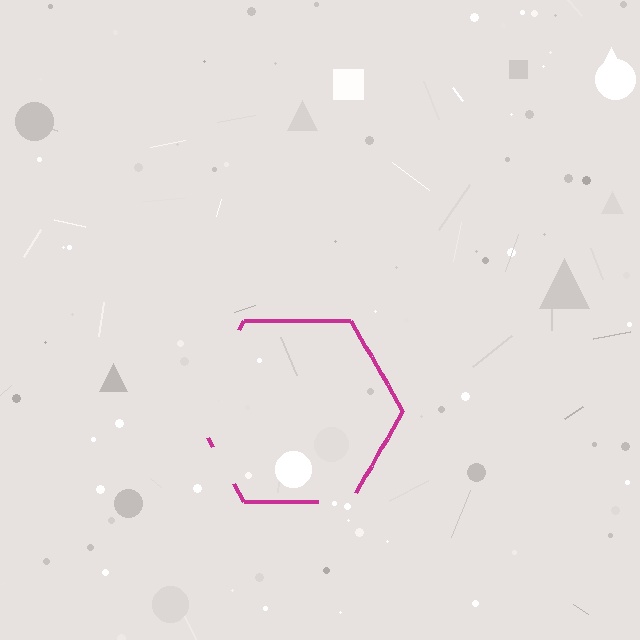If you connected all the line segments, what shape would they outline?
They would outline a hexagon.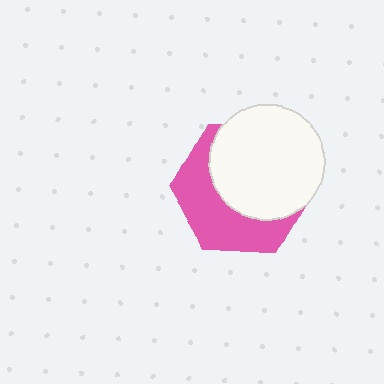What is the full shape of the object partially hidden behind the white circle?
The partially hidden object is a pink hexagon.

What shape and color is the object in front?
The object in front is a white circle.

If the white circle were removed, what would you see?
You would see the complete pink hexagon.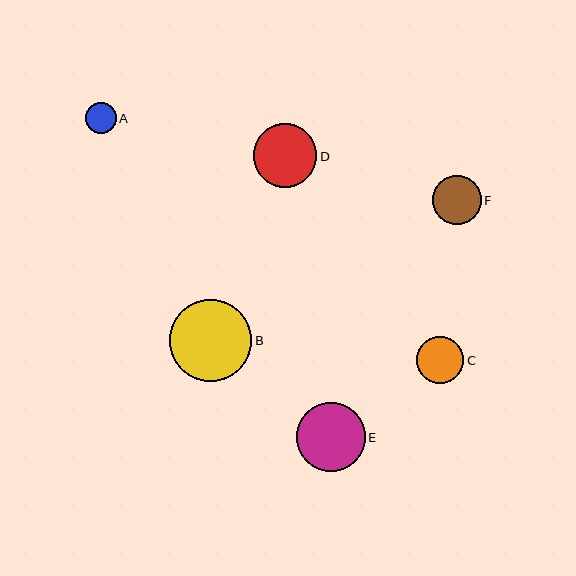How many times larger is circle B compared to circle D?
Circle B is approximately 1.3 times the size of circle D.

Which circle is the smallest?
Circle A is the smallest with a size of approximately 30 pixels.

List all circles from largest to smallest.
From largest to smallest: B, E, D, F, C, A.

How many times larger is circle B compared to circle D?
Circle B is approximately 1.3 times the size of circle D.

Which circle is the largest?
Circle B is the largest with a size of approximately 82 pixels.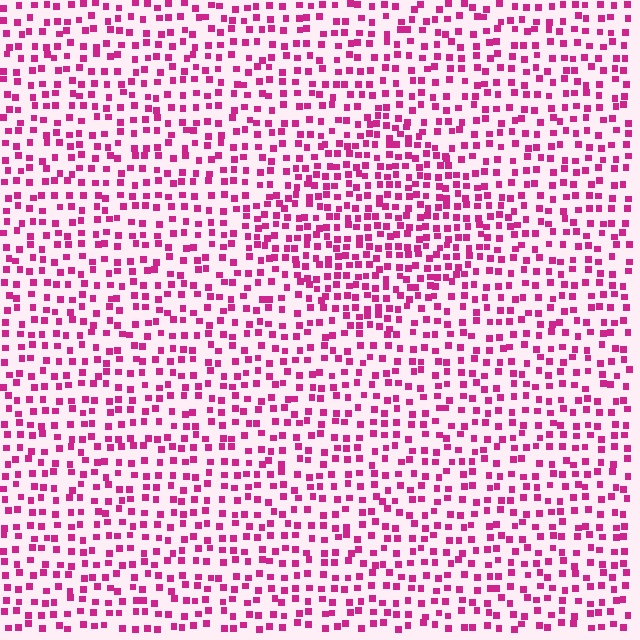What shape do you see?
I see a diamond.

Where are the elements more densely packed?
The elements are more densely packed inside the diamond boundary.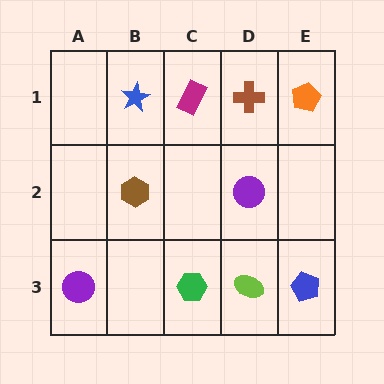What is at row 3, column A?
A purple circle.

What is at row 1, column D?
A brown cross.